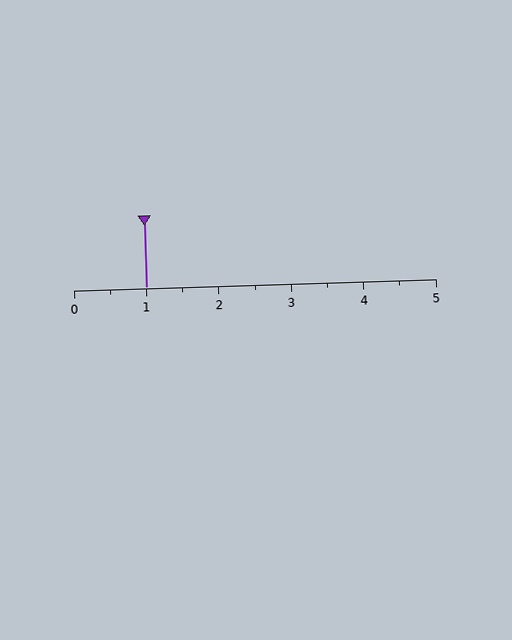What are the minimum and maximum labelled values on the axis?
The axis runs from 0 to 5.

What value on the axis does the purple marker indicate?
The marker indicates approximately 1.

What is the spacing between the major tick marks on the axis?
The major ticks are spaced 1 apart.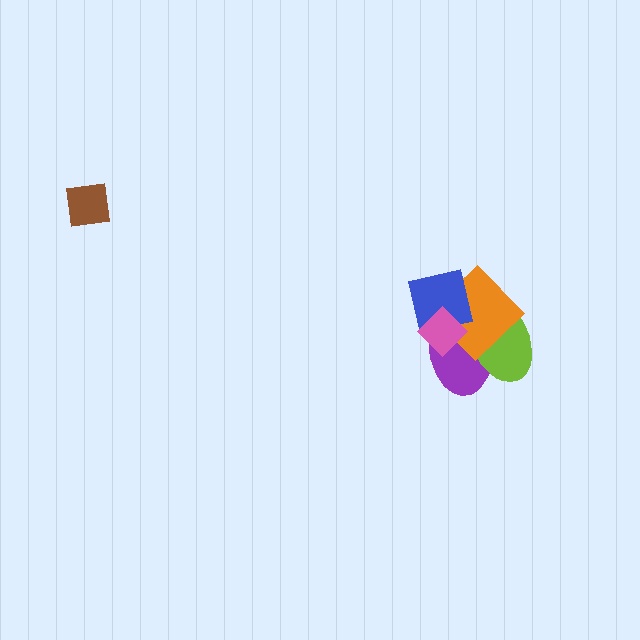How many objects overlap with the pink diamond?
4 objects overlap with the pink diamond.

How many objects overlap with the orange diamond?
4 objects overlap with the orange diamond.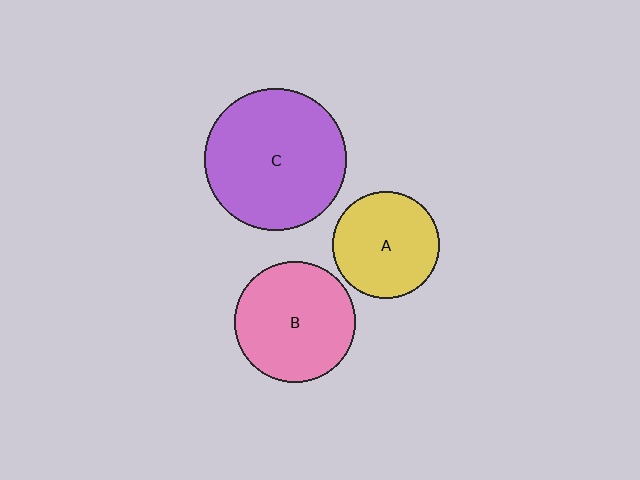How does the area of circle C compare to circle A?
Approximately 1.8 times.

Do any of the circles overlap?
No, none of the circles overlap.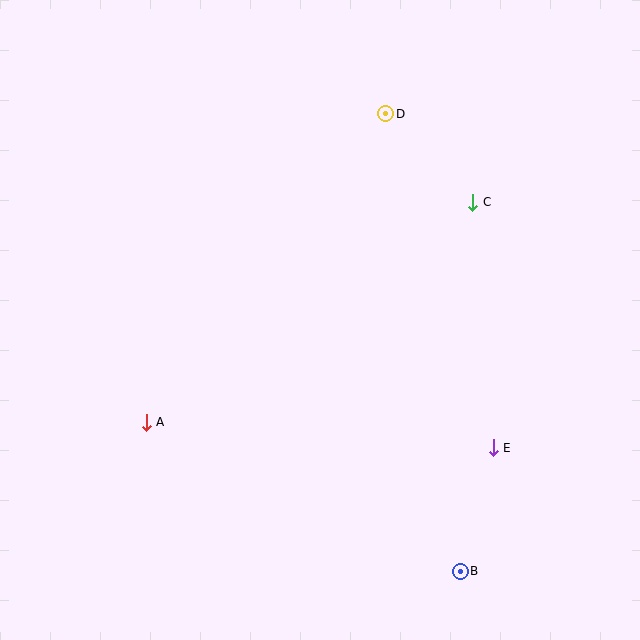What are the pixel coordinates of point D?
Point D is at (386, 114).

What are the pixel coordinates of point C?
Point C is at (472, 202).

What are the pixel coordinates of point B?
Point B is at (460, 571).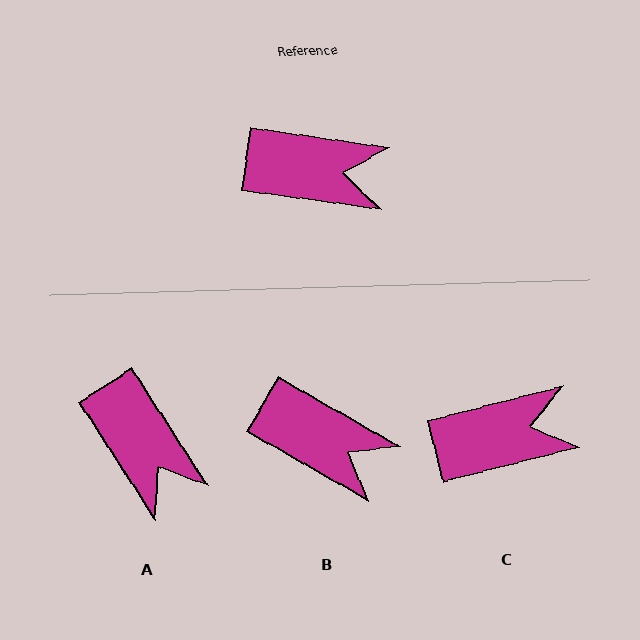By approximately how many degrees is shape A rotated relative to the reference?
Approximately 49 degrees clockwise.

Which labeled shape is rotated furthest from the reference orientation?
A, about 49 degrees away.